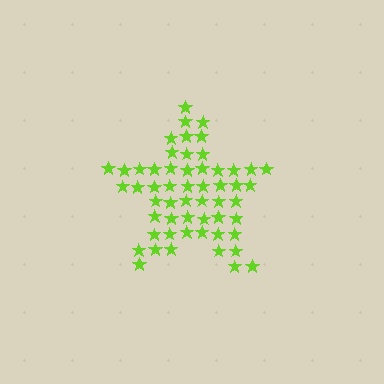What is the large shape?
The large shape is a star.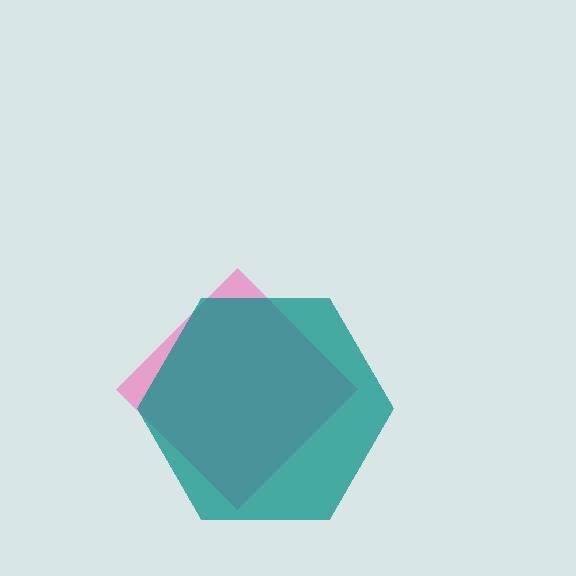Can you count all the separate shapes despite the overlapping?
Yes, there are 2 separate shapes.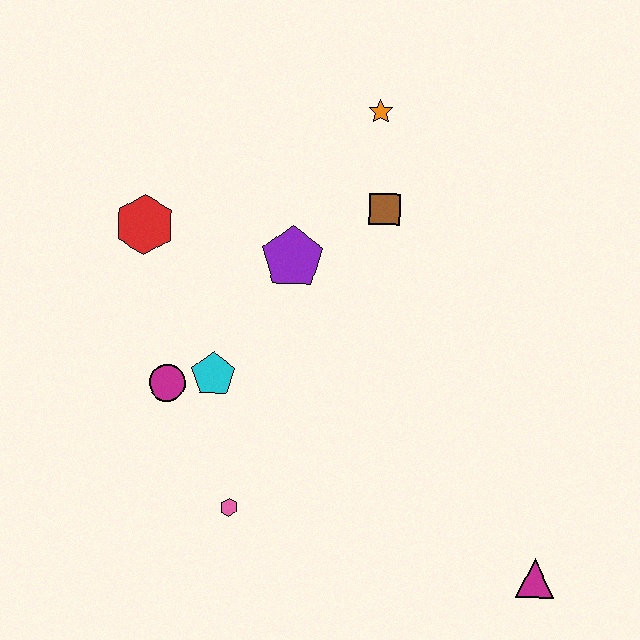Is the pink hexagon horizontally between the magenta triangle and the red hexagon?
Yes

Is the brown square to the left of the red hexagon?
No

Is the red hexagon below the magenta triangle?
No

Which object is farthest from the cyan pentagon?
The magenta triangle is farthest from the cyan pentagon.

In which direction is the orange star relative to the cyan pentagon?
The orange star is above the cyan pentagon.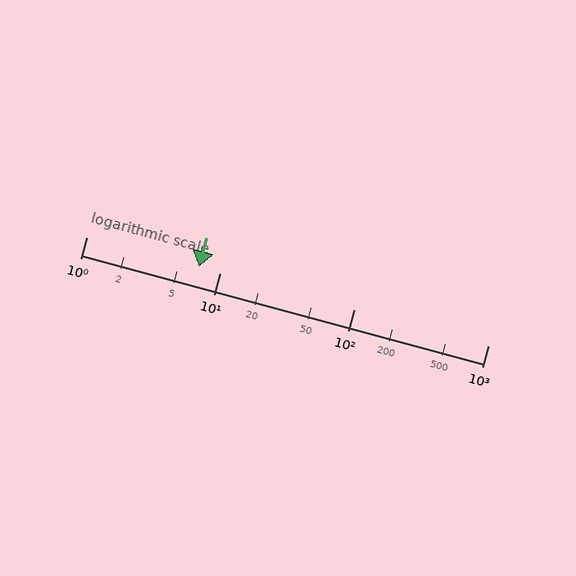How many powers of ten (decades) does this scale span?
The scale spans 3 decades, from 1 to 1000.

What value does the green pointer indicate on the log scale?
The pointer indicates approximately 6.9.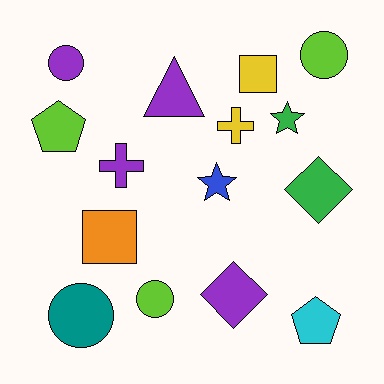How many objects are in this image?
There are 15 objects.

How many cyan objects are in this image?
There is 1 cyan object.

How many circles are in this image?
There are 4 circles.